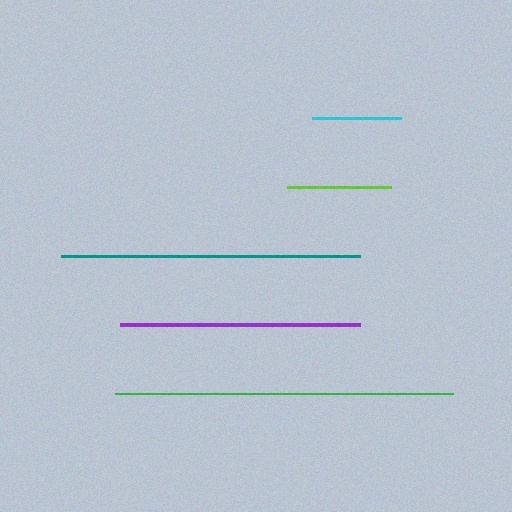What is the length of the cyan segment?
The cyan segment is approximately 89 pixels long.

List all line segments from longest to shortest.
From longest to shortest: green, teal, purple, lime, cyan.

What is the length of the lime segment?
The lime segment is approximately 103 pixels long.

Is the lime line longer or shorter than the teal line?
The teal line is longer than the lime line.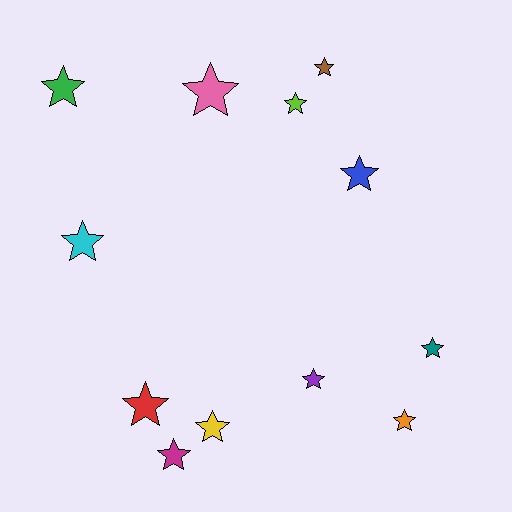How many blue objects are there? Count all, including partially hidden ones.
There is 1 blue object.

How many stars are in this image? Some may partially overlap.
There are 12 stars.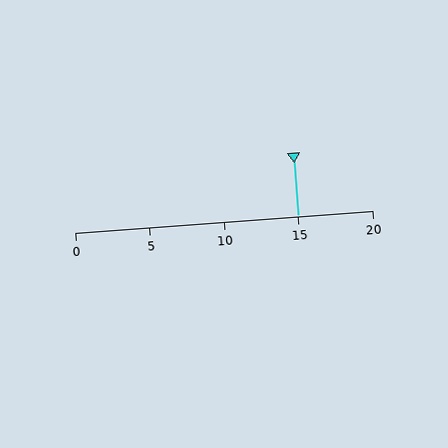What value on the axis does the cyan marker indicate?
The marker indicates approximately 15.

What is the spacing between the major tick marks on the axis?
The major ticks are spaced 5 apart.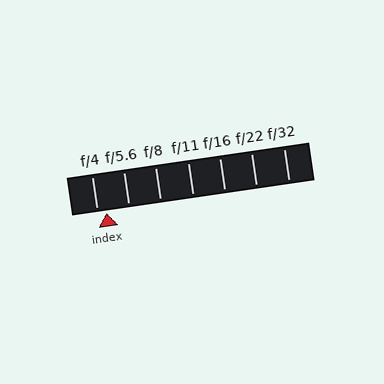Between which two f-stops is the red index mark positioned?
The index mark is between f/4 and f/5.6.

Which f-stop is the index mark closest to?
The index mark is closest to f/4.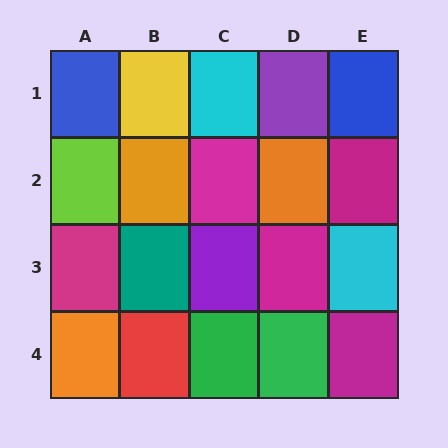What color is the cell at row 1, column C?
Cyan.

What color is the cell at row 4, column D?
Green.